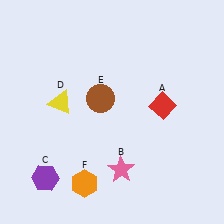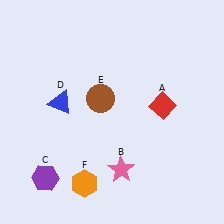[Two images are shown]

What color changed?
The triangle (D) changed from yellow in Image 1 to blue in Image 2.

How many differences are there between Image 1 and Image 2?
There is 1 difference between the two images.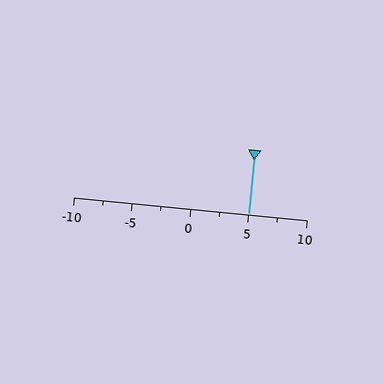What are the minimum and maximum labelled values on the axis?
The axis runs from -10 to 10.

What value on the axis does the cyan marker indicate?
The marker indicates approximately 5.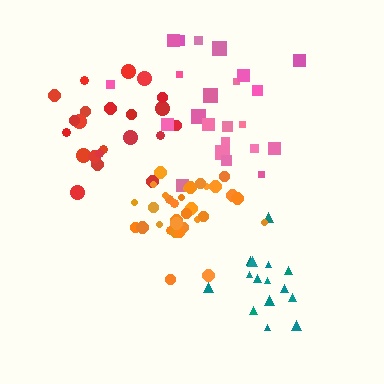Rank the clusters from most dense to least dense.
orange, teal, red, pink.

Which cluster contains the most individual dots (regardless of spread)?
Orange (32).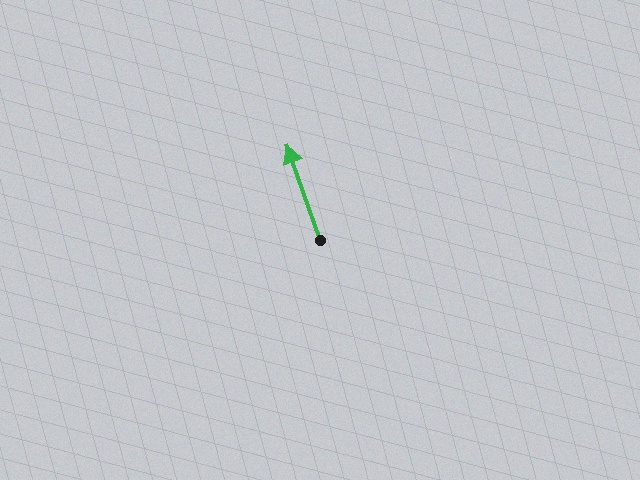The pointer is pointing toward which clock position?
Roughly 11 o'clock.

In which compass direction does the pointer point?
North.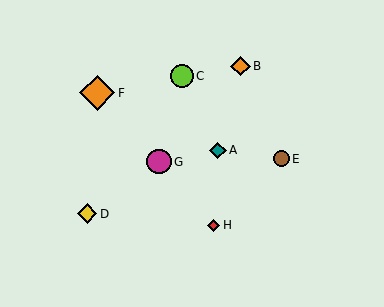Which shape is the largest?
The orange diamond (labeled F) is the largest.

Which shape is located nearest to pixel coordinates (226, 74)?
The orange diamond (labeled B) at (240, 66) is nearest to that location.